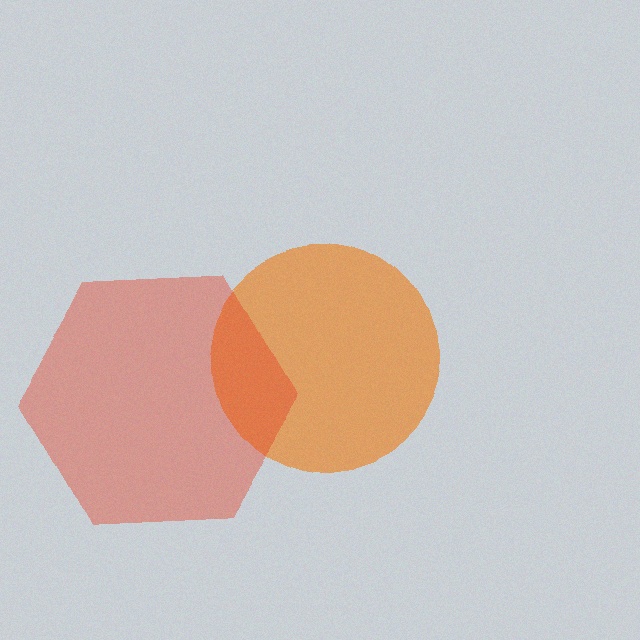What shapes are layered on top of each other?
The layered shapes are: an orange circle, a red hexagon.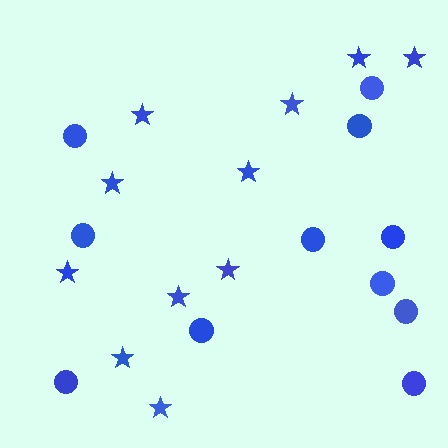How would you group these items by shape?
There are 2 groups: one group of circles (11) and one group of stars (11).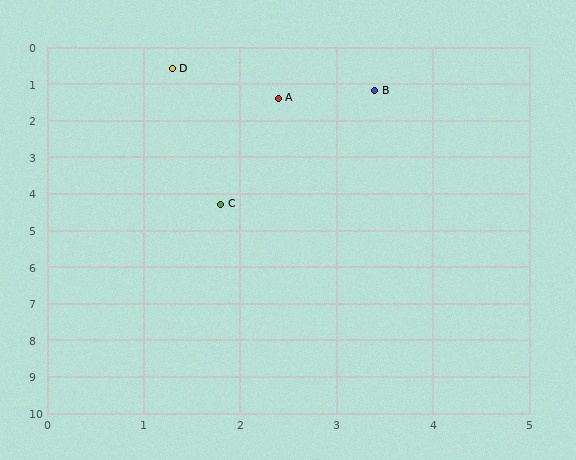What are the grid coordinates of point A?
Point A is at approximately (2.4, 1.4).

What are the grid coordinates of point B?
Point B is at approximately (3.4, 1.2).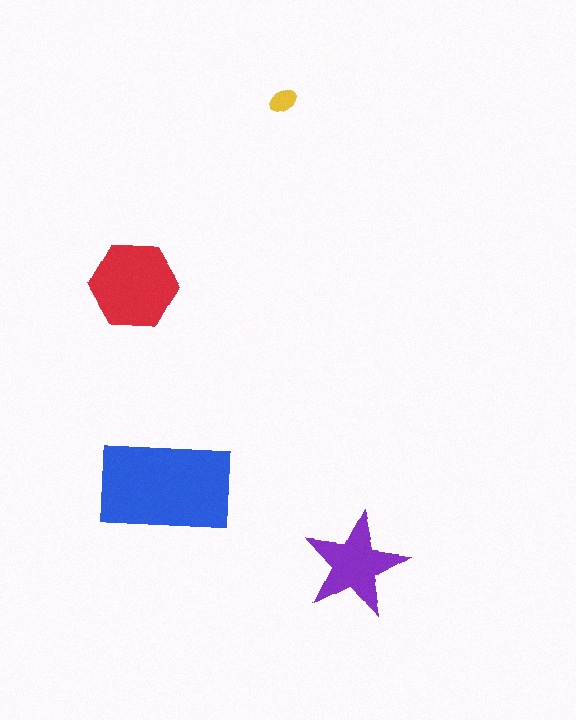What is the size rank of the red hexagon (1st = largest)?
2nd.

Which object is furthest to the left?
The red hexagon is leftmost.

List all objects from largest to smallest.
The blue rectangle, the red hexagon, the purple star, the yellow ellipse.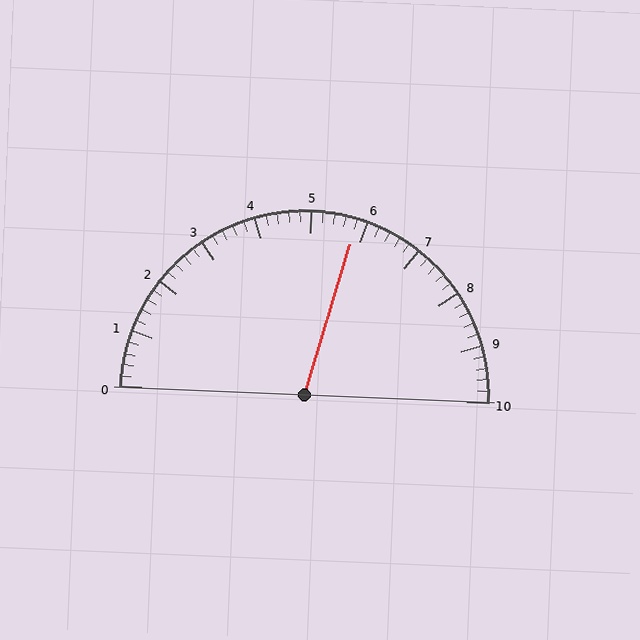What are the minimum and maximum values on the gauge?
The gauge ranges from 0 to 10.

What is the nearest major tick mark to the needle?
The nearest major tick mark is 6.